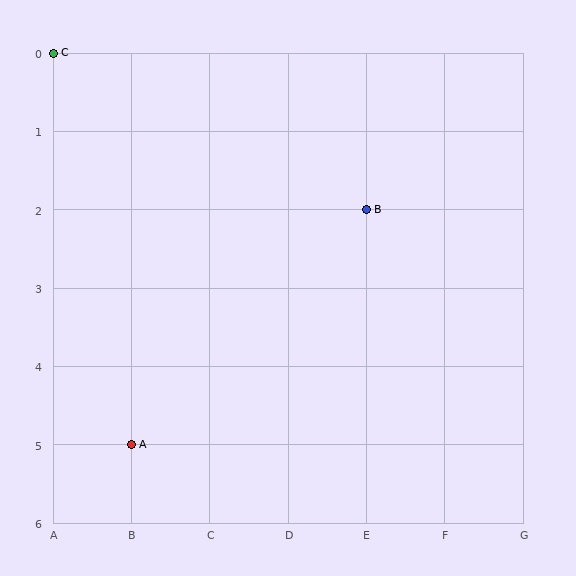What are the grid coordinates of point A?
Point A is at grid coordinates (B, 5).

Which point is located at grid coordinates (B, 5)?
Point A is at (B, 5).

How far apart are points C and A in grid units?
Points C and A are 1 column and 5 rows apart (about 5.1 grid units diagonally).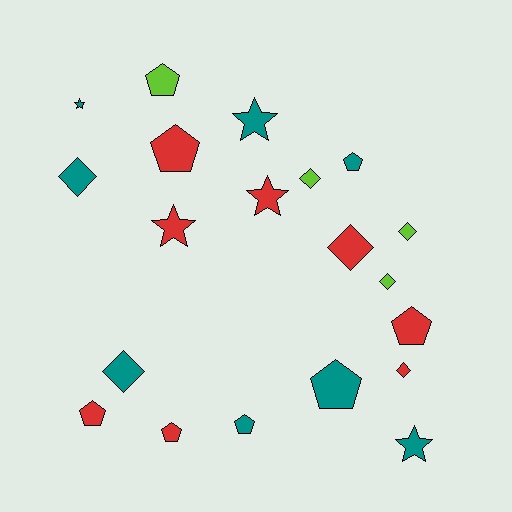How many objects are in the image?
There are 20 objects.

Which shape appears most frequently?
Pentagon, with 8 objects.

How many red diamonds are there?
There are 2 red diamonds.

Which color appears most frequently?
Red, with 8 objects.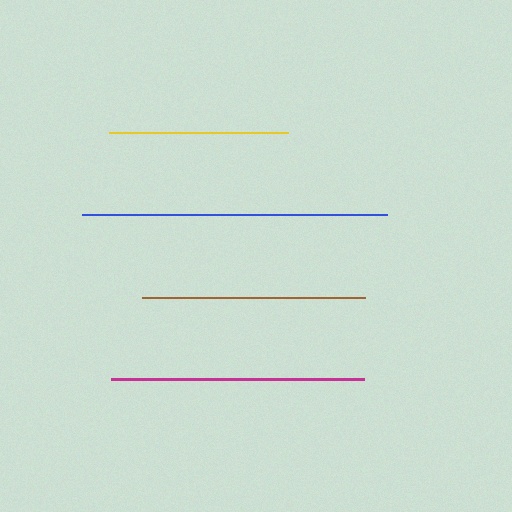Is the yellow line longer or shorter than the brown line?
The brown line is longer than the yellow line.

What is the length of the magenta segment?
The magenta segment is approximately 254 pixels long.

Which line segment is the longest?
The blue line is the longest at approximately 305 pixels.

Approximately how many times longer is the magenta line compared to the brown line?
The magenta line is approximately 1.1 times the length of the brown line.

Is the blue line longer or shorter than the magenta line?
The blue line is longer than the magenta line.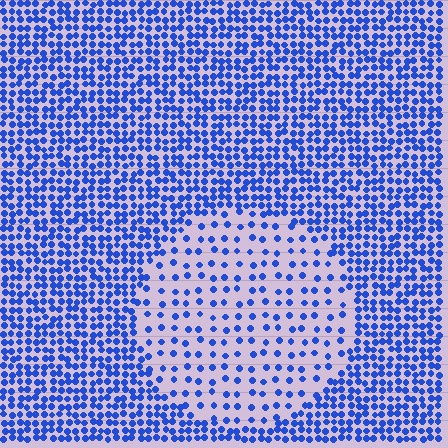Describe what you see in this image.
The image contains small blue elements arranged at two different densities. A circle-shaped region is visible where the elements are less densely packed than the surrounding area.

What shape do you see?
I see a circle.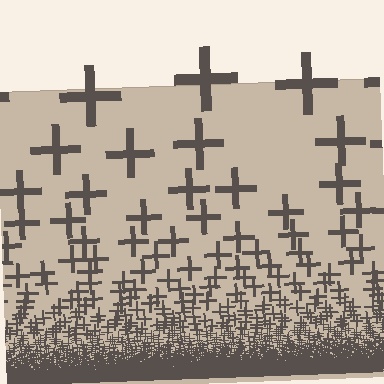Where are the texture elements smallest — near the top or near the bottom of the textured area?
Near the bottom.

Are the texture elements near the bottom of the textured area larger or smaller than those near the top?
Smaller. The gradient is inverted — elements near the bottom are smaller and denser.